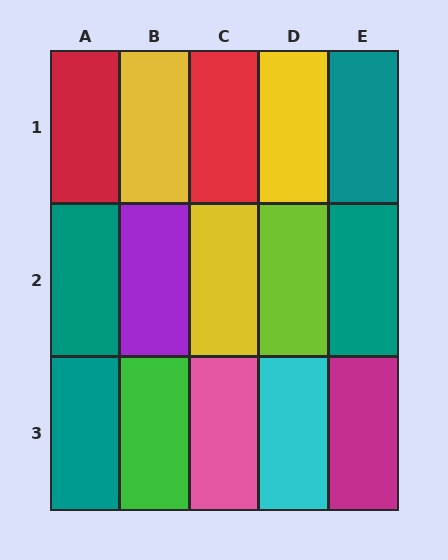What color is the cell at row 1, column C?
Red.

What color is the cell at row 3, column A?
Teal.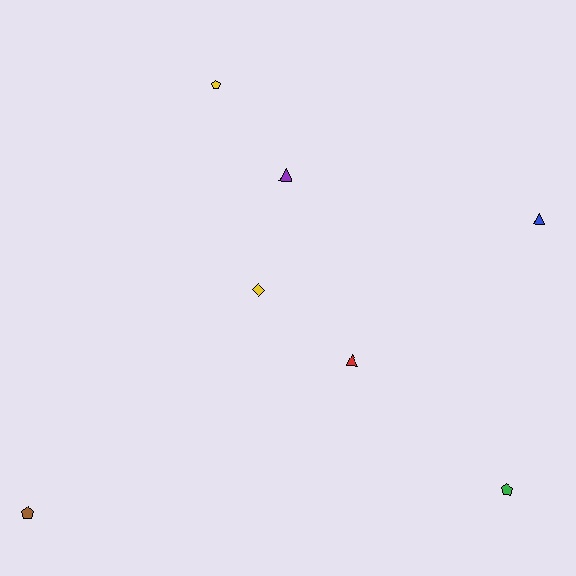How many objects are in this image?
There are 7 objects.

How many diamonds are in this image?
There is 1 diamond.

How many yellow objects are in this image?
There are 2 yellow objects.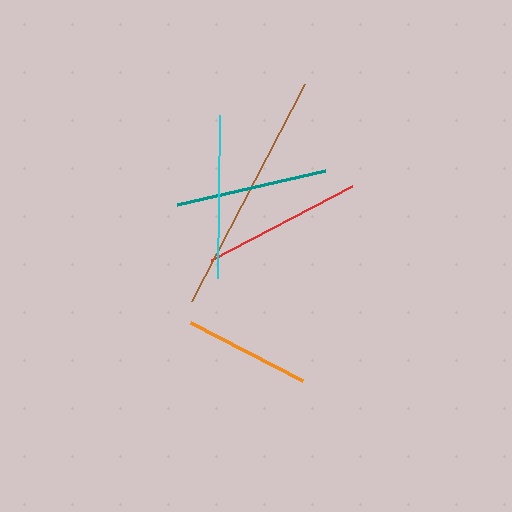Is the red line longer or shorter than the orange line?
The red line is longer than the orange line.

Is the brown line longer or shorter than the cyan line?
The brown line is longer than the cyan line.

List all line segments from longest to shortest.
From longest to shortest: brown, cyan, red, teal, orange.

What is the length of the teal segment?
The teal segment is approximately 152 pixels long.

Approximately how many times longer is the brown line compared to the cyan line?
The brown line is approximately 1.5 times the length of the cyan line.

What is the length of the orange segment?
The orange segment is approximately 125 pixels long.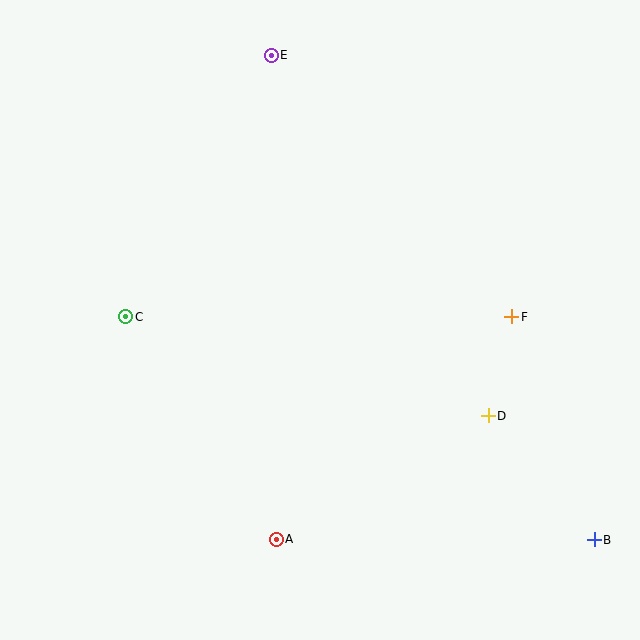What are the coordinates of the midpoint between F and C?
The midpoint between F and C is at (319, 317).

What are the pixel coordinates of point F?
Point F is at (512, 317).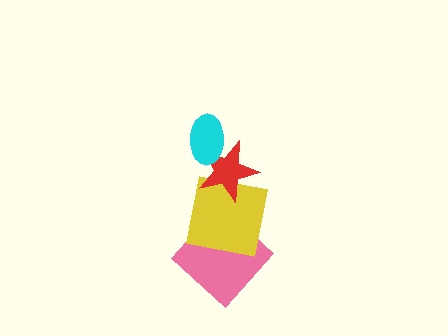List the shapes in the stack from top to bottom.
From top to bottom: the cyan ellipse, the red star, the yellow square, the pink diamond.